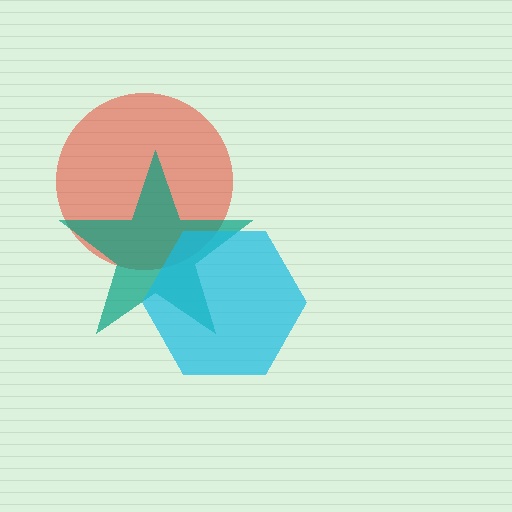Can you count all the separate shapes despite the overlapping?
Yes, there are 3 separate shapes.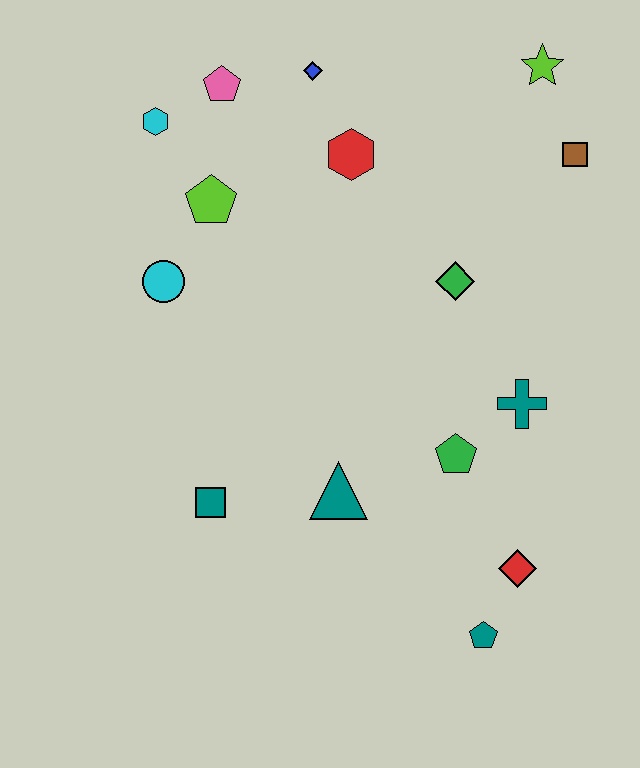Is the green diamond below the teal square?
No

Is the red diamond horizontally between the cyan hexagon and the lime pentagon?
No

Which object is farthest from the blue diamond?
The teal pentagon is farthest from the blue diamond.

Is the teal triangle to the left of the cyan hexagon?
No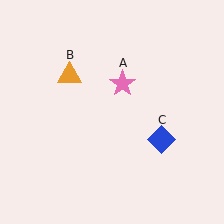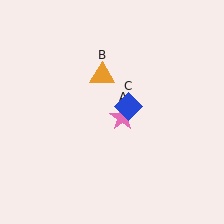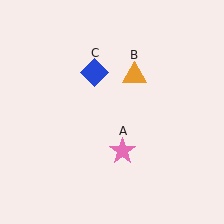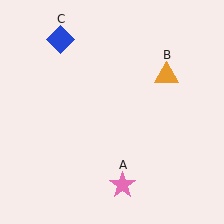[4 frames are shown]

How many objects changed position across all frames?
3 objects changed position: pink star (object A), orange triangle (object B), blue diamond (object C).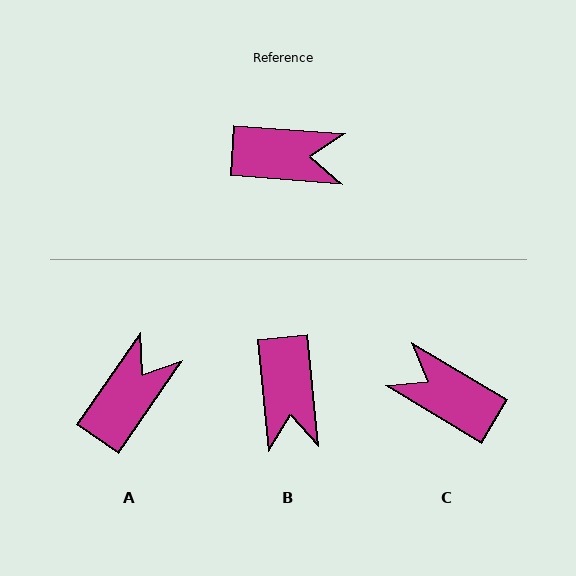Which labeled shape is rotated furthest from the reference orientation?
C, about 153 degrees away.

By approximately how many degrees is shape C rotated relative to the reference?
Approximately 153 degrees counter-clockwise.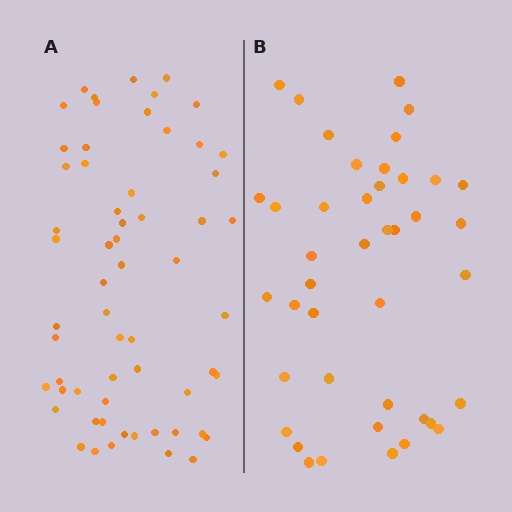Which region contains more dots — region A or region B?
Region A (the left region) has more dots.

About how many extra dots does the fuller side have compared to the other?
Region A has approximately 20 more dots than region B.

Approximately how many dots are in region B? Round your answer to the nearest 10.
About 40 dots. (The exact count is 42, which rounds to 40.)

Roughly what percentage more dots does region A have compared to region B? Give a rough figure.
About 45% more.